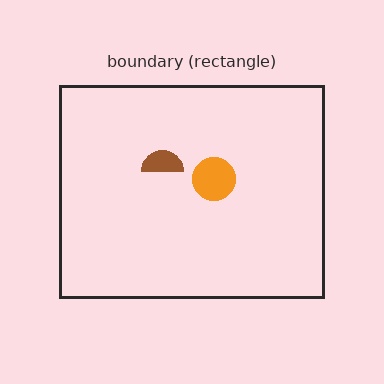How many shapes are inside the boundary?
2 inside, 0 outside.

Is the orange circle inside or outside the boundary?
Inside.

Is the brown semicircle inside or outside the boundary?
Inside.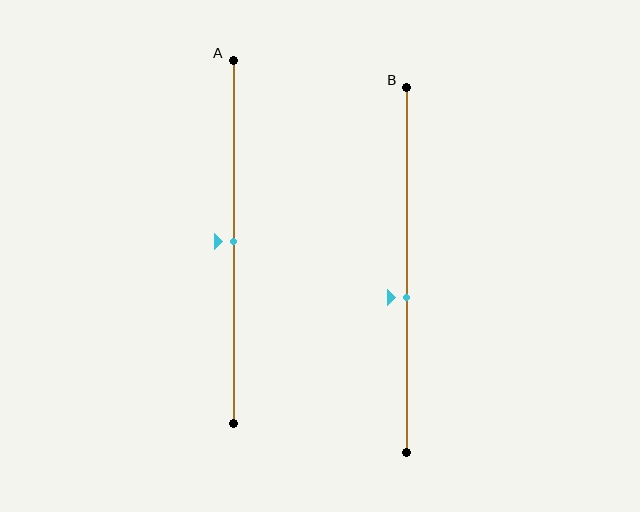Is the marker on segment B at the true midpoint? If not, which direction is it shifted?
No, the marker on segment B is shifted downward by about 8% of the segment length.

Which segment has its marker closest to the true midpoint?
Segment A has its marker closest to the true midpoint.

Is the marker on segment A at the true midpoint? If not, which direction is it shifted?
Yes, the marker on segment A is at the true midpoint.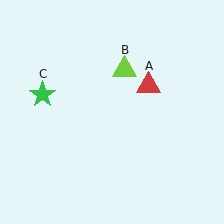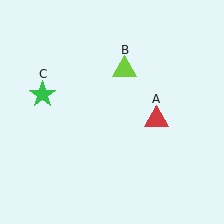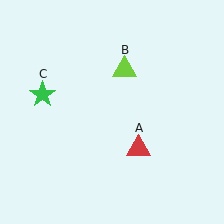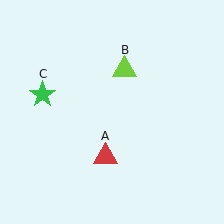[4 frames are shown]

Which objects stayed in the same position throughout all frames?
Lime triangle (object B) and green star (object C) remained stationary.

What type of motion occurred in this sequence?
The red triangle (object A) rotated clockwise around the center of the scene.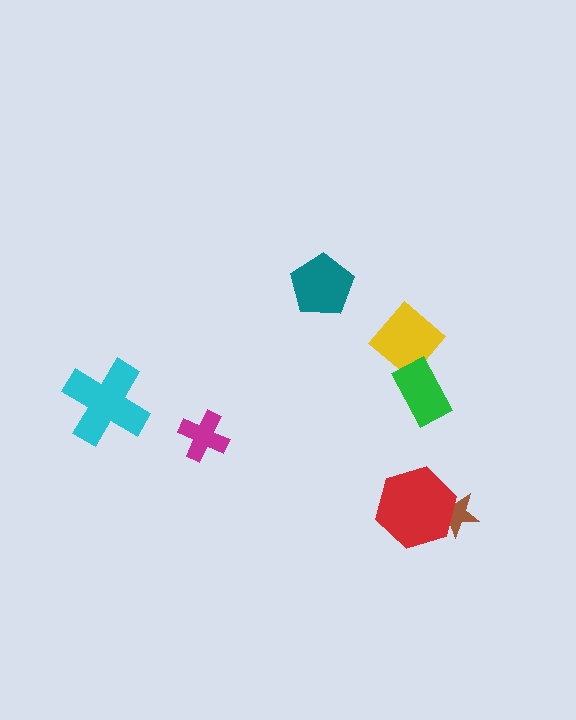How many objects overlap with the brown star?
1 object overlaps with the brown star.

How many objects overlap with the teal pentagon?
0 objects overlap with the teal pentagon.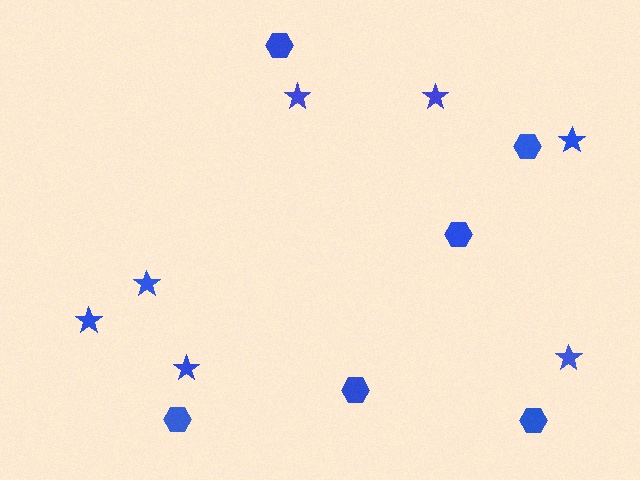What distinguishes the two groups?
There are 2 groups: one group of hexagons (6) and one group of stars (7).